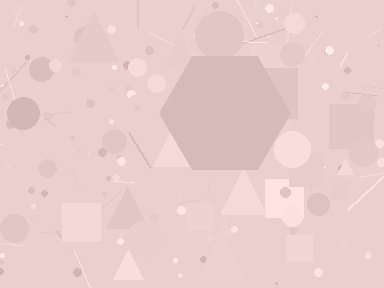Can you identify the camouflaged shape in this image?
The camouflaged shape is a hexagon.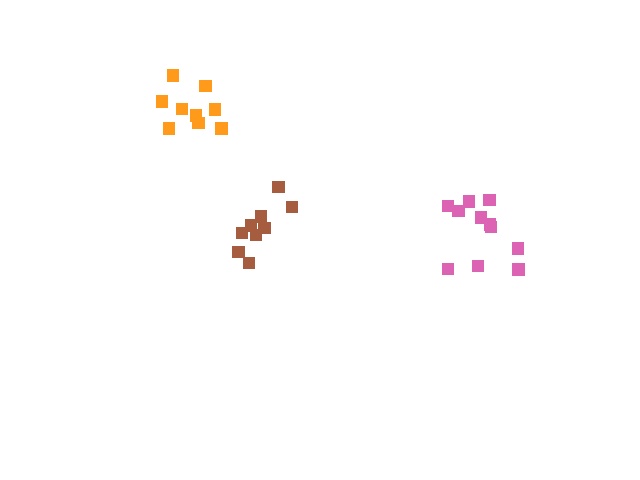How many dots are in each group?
Group 1: 11 dots, Group 2: 9 dots, Group 3: 9 dots (29 total).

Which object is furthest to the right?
The pink cluster is rightmost.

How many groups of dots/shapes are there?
There are 3 groups.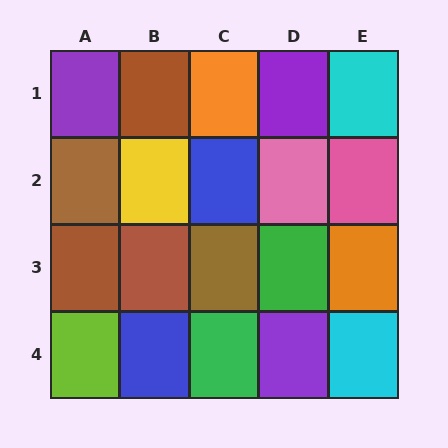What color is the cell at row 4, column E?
Cyan.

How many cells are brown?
5 cells are brown.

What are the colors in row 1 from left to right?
Purple, brown, orange, purple, cyan.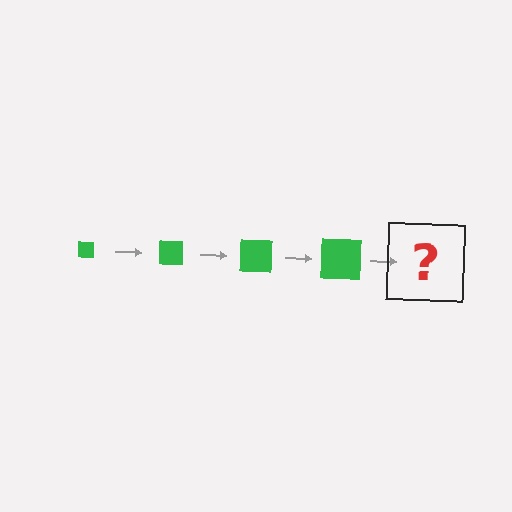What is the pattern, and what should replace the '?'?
The pattern is that the square gets progressively larger each step. The '?' should be a green square, larger than the previous one.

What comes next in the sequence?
The next element should be a green square, larger than the previous one.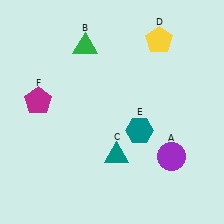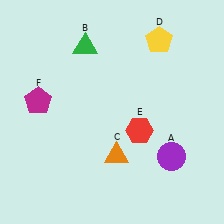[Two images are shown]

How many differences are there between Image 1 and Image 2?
There are 2 differences between the two images.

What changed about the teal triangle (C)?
In Image 1, C is teal. In Image 2, it changed to orange.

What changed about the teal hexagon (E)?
In Image 1, E is teal. In Image 2, it changed to red.